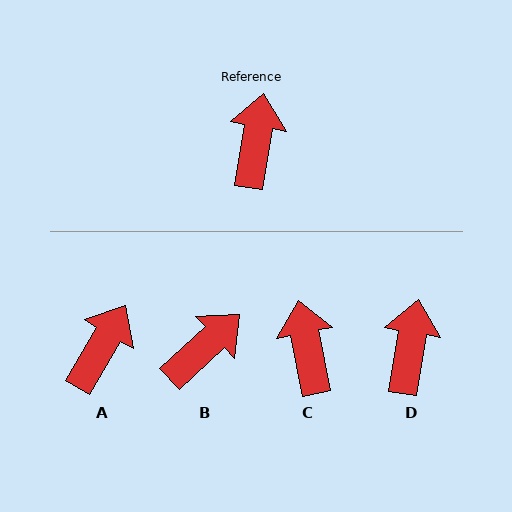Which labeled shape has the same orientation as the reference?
D.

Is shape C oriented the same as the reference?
No, it is off by about 21 degrees.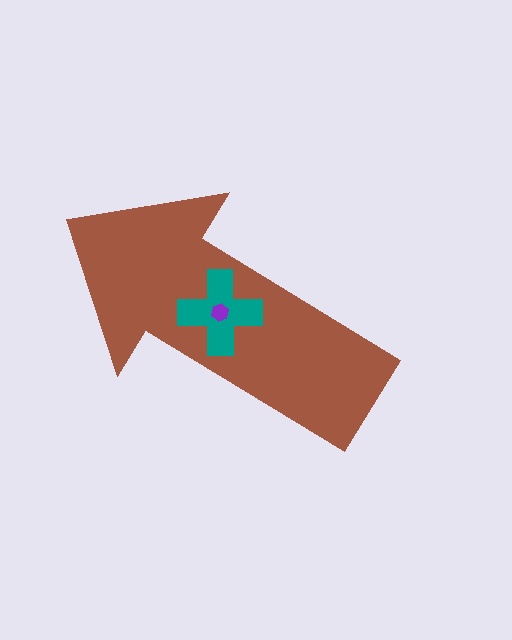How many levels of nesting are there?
3.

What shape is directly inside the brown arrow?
The teal cross.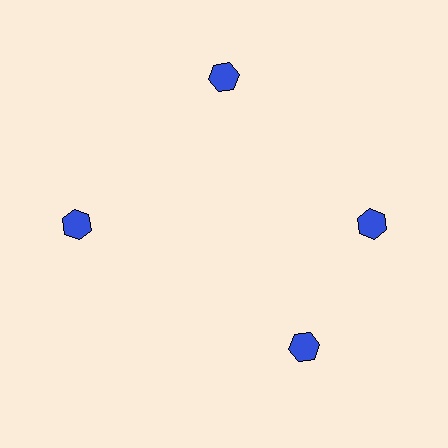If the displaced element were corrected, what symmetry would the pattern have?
It would have 4-fold rotational symmetry — the pattern would map onto itself every 90 degrees.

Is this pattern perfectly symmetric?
No. The 4 blue hexagons are arranged in a ring, but one element near the 6 o'clock position is rotated out of alignment along the ring, breaking the 4-fold rotational symmetry.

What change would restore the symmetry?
The symmetry would be restored by rotating it back into even spacing with its neighbors so that all 4 hexagons sit at equal angles and equal distance from the center.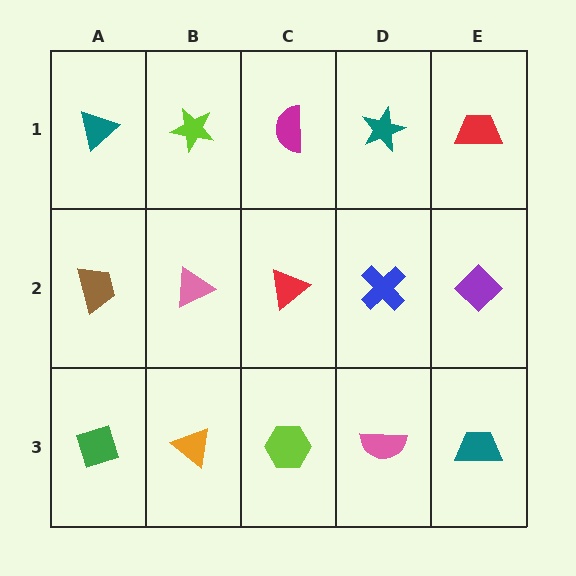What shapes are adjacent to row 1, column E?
A purple diamond (row 2, column E), a teal star (row 1, column D).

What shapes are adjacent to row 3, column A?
A brown trapezoid (row 2, column A), an orange triangle (row 3, column B).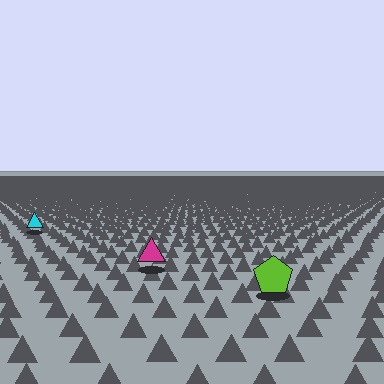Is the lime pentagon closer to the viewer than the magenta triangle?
Yes. The lime pentagon is closer — you can tell from the texture gradient: the ground texture is coarser near it.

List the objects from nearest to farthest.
From nearest to farthest: the lime pentagon, the magenta triangle, the cyan triangle.